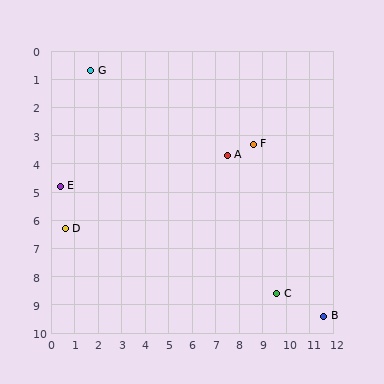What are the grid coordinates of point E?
Point E is at approximately (0.4, 4.8).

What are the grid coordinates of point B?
Point B is at approximately (11.6, 9.4).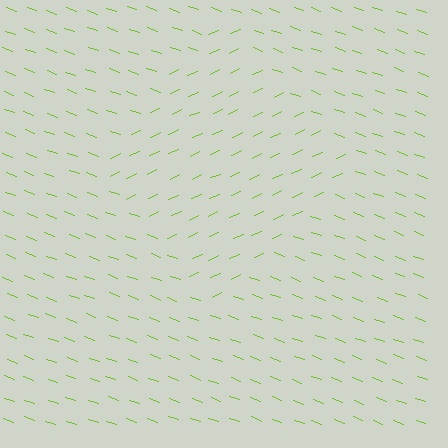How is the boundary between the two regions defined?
The boundary is defined purely by a change in line orientation (approximately 45 degrees difference). All lines are the same color and thickness.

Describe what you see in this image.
The image is filled with small lime line segments. A diamond region in the image has lines oriented differently from the surrounding lines, creating a visible texture boundary.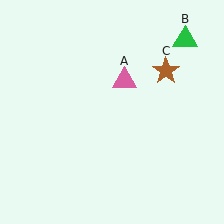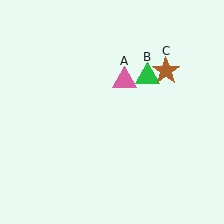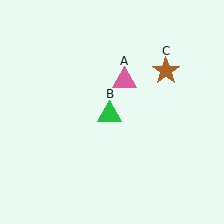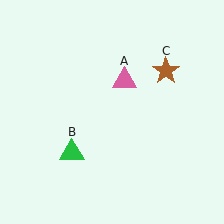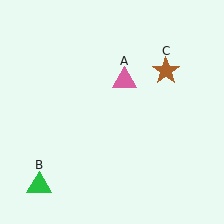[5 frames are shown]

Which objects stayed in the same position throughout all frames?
Pink triangle (object A) and brown star (object C) remained stationary.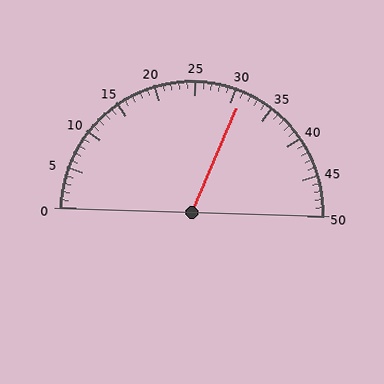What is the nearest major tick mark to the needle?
The nearest major tick mark is 30.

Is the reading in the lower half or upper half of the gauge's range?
The reading is in the upper half of the range (0 to 50).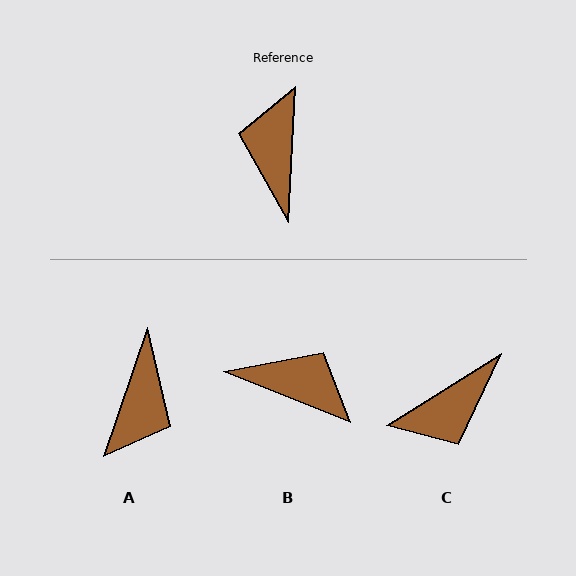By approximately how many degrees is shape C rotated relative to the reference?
Approximately 125 degrees counter-clockwise.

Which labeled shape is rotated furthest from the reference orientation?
A, about 164 degrees away.